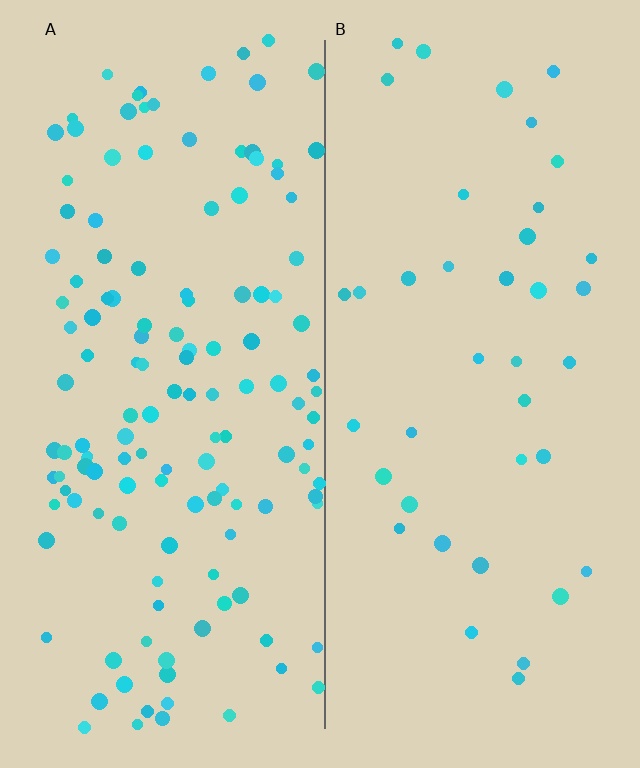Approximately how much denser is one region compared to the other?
Approximately 3.4× — region A over region B.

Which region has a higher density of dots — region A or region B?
A (the left).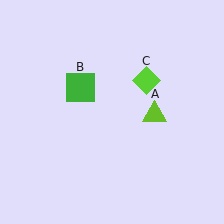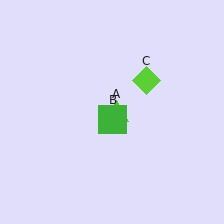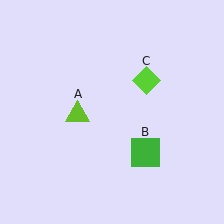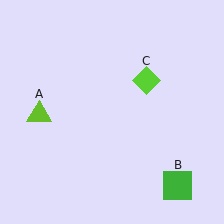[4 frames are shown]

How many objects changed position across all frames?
2 objects changed position: lime triangle (object A), green square (object B).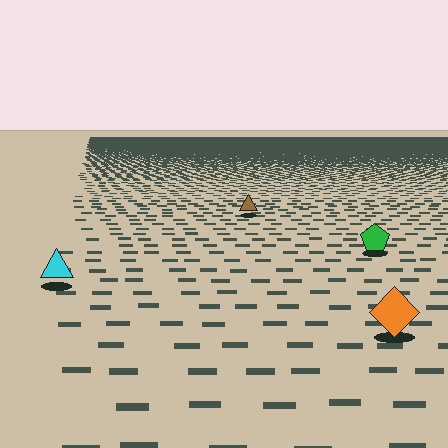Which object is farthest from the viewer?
The brown triangle is farthest from the viewer. It appears smaller and the ground texture around it is denser.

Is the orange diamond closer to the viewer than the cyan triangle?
Yes. The orange diamond is closer — you can tell from the texture gradient: the ground texture is coarser near it.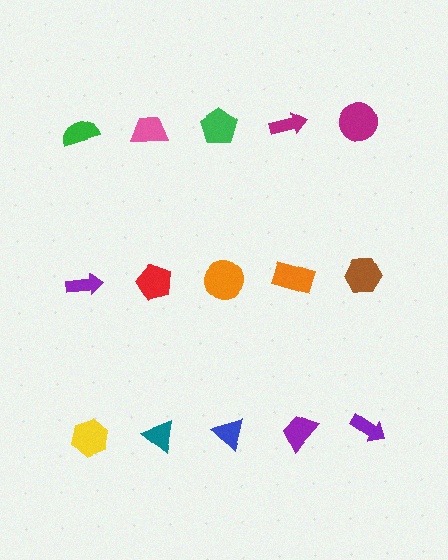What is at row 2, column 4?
An orange rectangle.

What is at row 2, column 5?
A brown hexagon.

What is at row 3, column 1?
A yellow hexagon.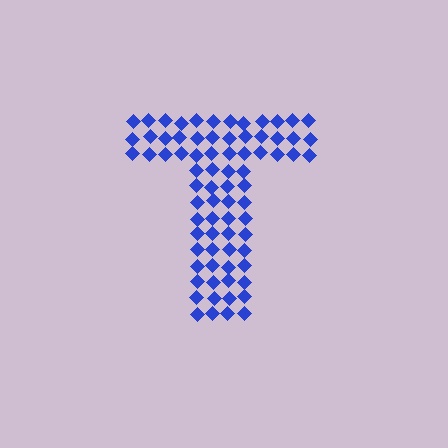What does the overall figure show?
The overall figure shows the letter T.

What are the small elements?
The small elements are diamonds.